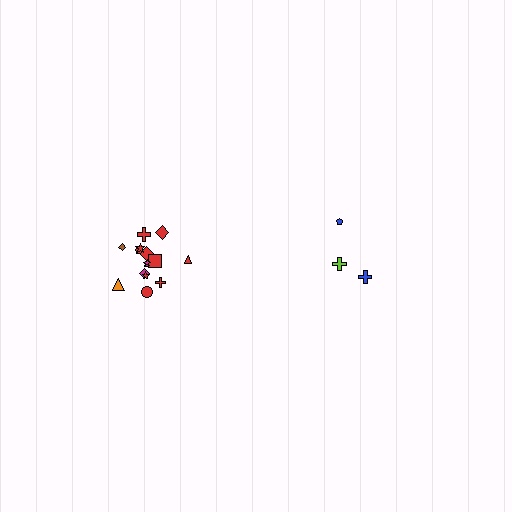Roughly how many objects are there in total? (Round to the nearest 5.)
Roughly 20 objects in total.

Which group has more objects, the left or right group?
The left group.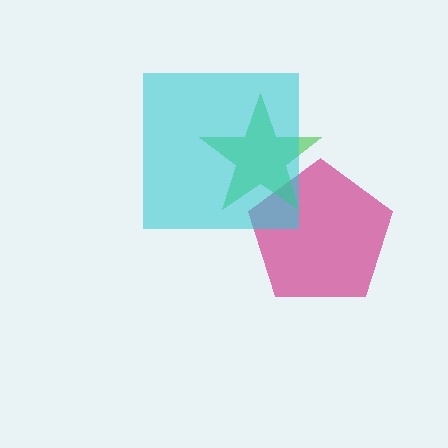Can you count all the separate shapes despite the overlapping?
Yes, there are 3 separate shapes.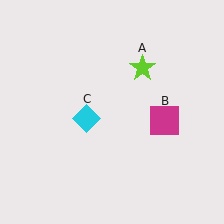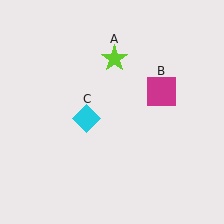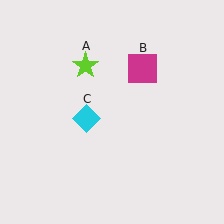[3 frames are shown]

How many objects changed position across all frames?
2 objects changed position: lime star (object A), magenta square (object B).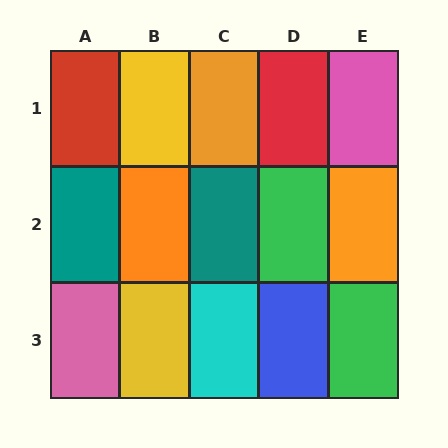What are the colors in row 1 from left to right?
Red, yellow, orange, red, pink.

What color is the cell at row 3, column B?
Yellow.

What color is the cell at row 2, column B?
Orange.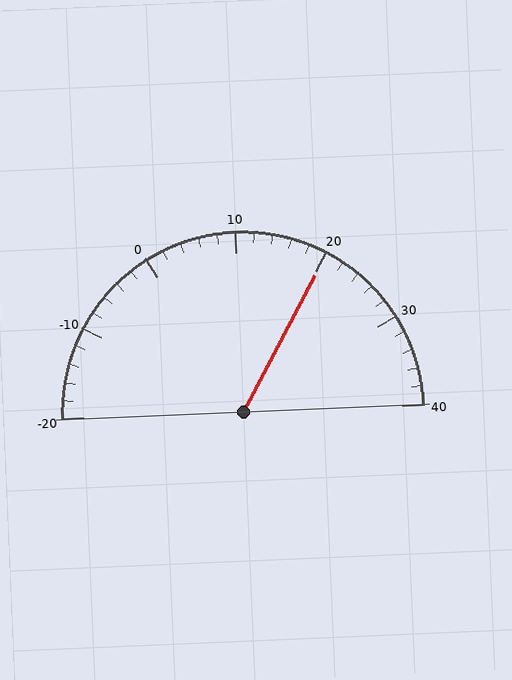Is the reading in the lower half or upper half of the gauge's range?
The reading is in the upper half of the range (-20 to 40).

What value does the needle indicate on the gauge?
The needle indicates approximately 20.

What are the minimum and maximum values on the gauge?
The gauge ranges from -20 to 40.